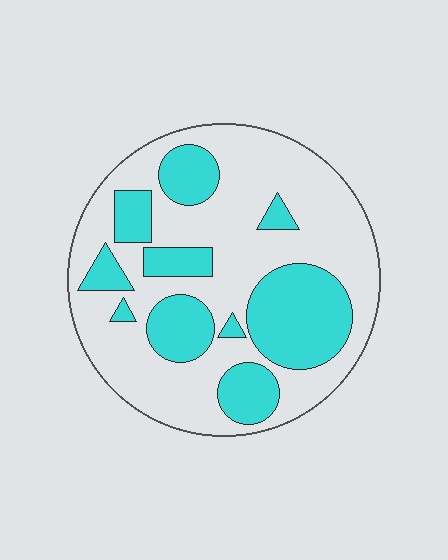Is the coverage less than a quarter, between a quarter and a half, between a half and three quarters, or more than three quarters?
Between a quarter and a half.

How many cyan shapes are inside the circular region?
10.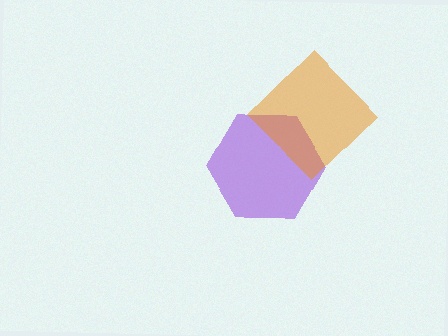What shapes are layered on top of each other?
The layered shapes are: a purple hexagon, an orange diamond.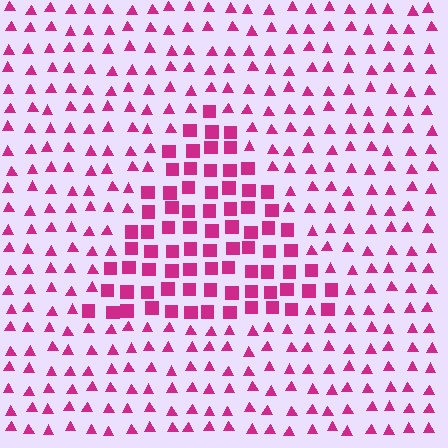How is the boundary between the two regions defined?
The boundary is defined by a change in element shape: squares inside vs. triangles outside. All elements share the same color and spacing.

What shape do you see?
I see a triangle.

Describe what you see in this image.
The image is filled with small magenta elements arranged in a uniform grid. A triangle-shaped region contains squares, while the surrounding area contains triangles. The boundary is defined purely by the change in element shape.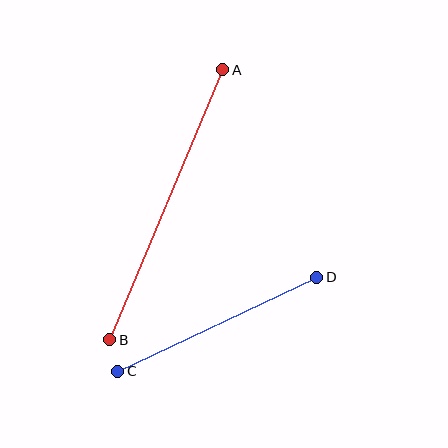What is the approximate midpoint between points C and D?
The midpoint is at approximately (217, 324) pixels.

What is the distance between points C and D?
The distance is approximately 220 pixels.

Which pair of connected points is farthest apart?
Points A and B are farthest apart.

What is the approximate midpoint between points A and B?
The midpoint is at approximately (166, 205) pixels.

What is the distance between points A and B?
The distance is approximately 293 pixels.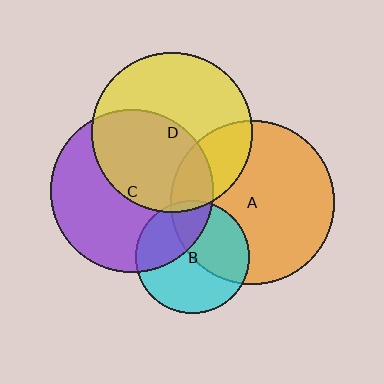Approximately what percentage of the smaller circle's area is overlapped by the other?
Approximately 35%.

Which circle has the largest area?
Circle A (orange).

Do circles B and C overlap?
Yes.